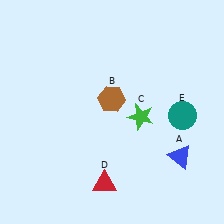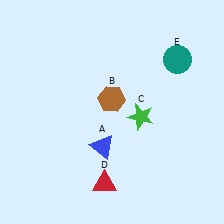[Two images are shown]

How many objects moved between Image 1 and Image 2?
2 objects moved between the two images.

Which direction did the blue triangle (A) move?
The blue triangle (A) moved left.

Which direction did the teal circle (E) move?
The teal circle (E) moved up.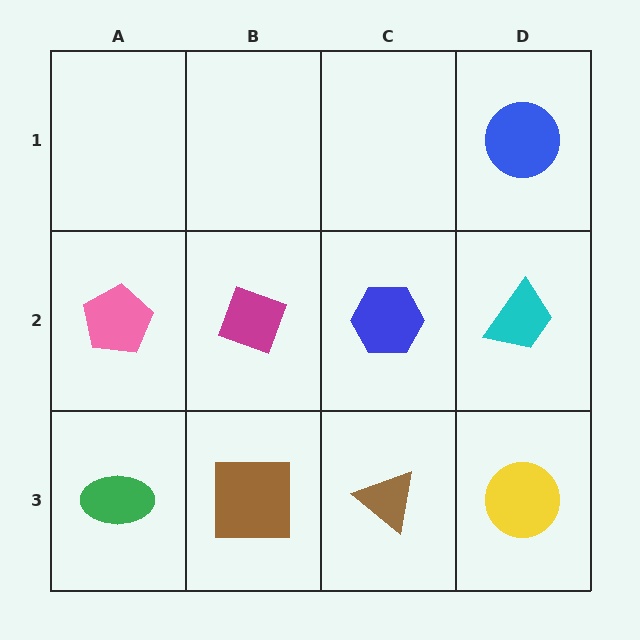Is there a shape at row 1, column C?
No, that cell is empty.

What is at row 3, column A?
A green ellipse.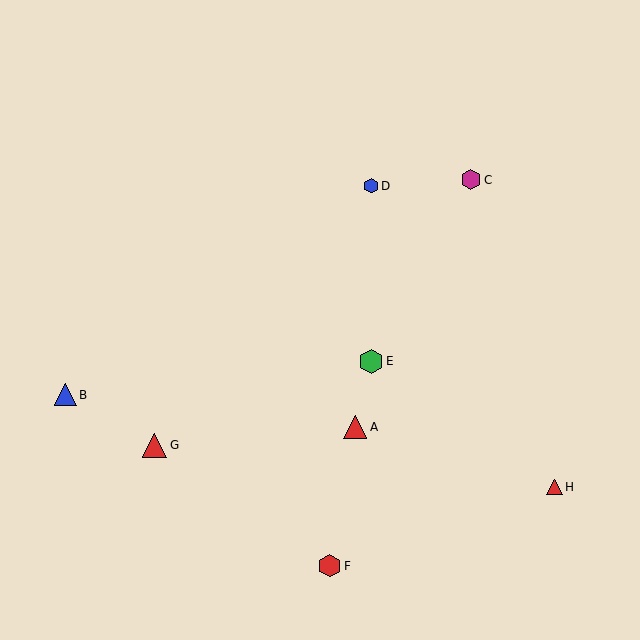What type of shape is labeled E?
Shape E is a green hexagon.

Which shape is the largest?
The red triangle (labeled G) is the largest.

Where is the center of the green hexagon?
The center of the green hexagon is at (371, 361).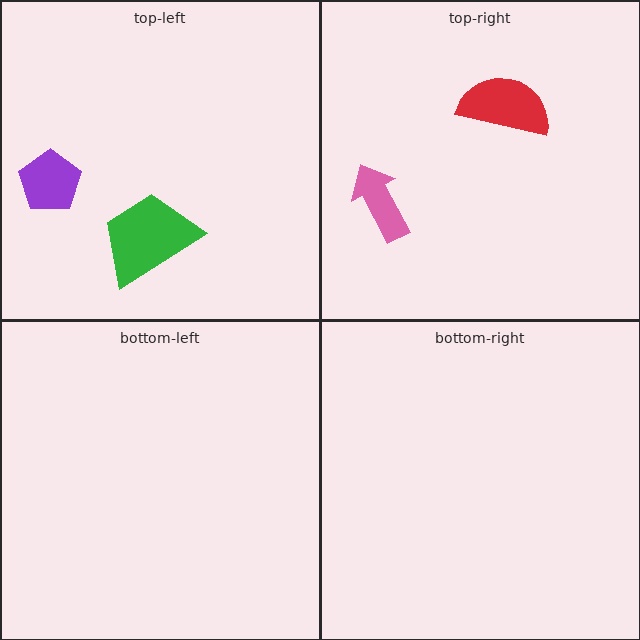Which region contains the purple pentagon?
The top-left region.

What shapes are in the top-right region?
The pink arrow, the red semicircle.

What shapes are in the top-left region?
The green trapezoid, the purple pentagon.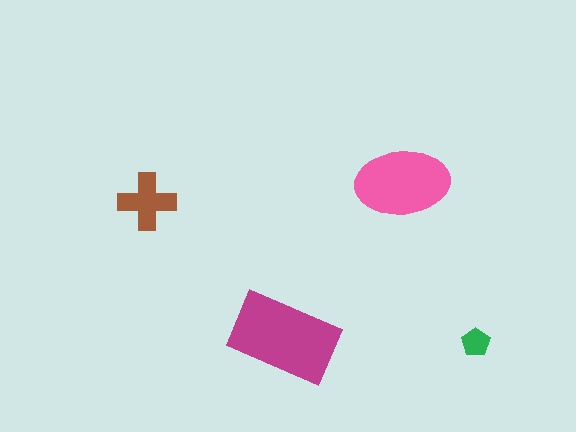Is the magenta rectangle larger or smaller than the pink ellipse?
Larger.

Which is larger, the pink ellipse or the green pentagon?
The pink ellipse.